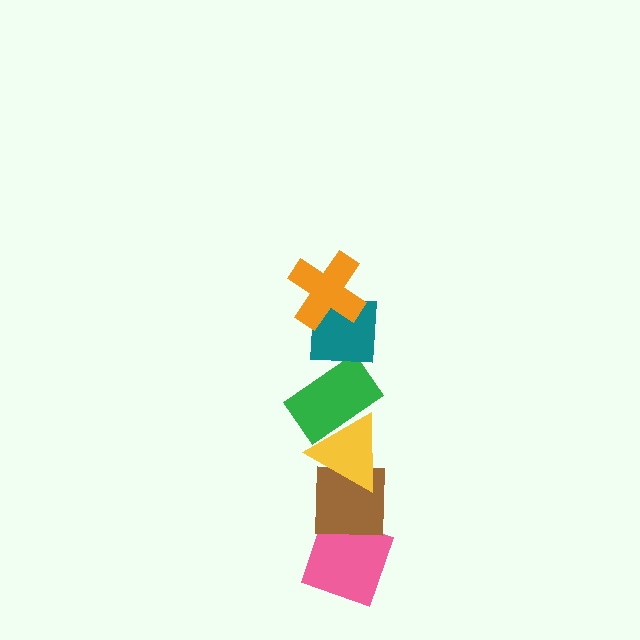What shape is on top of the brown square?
The yellow triangle is on top of the brown square.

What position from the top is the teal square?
The teal square is 2nd from the top.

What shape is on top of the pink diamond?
The brown square is on top of the pink diamond.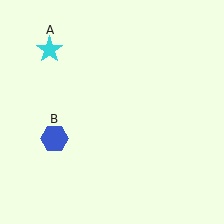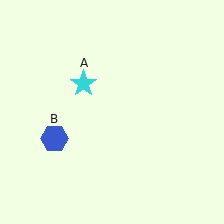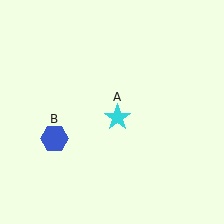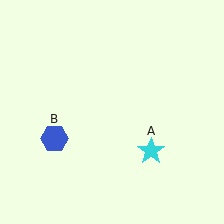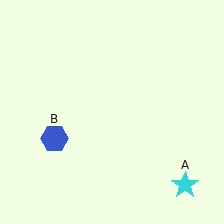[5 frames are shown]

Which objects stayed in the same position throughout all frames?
Blue hexagon (object B) remained stationary.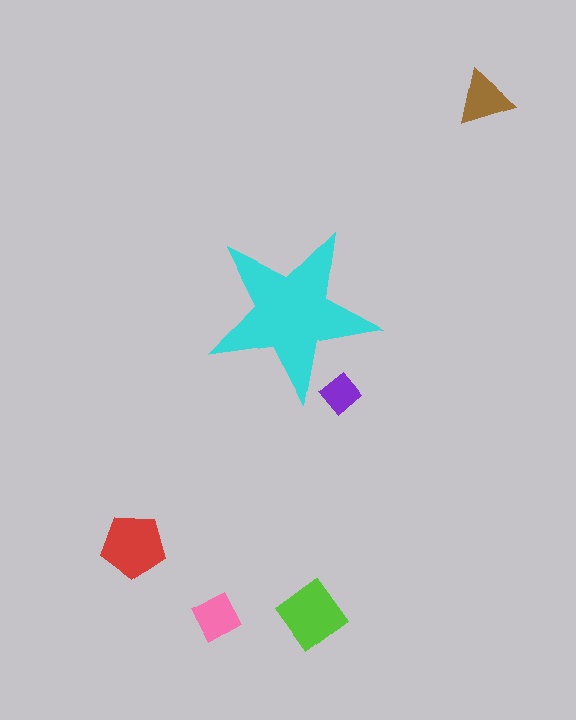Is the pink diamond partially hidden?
No, the pink diamond is fully visible.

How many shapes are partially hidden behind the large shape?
1 shape is partially hidden.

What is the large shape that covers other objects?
A cyan star.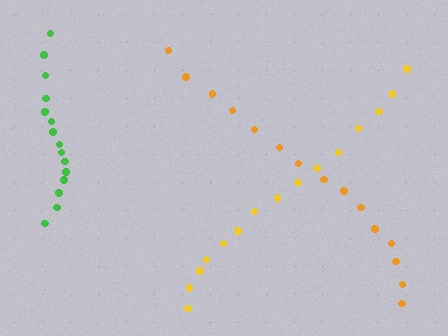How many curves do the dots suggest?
There are 3 distinct paths.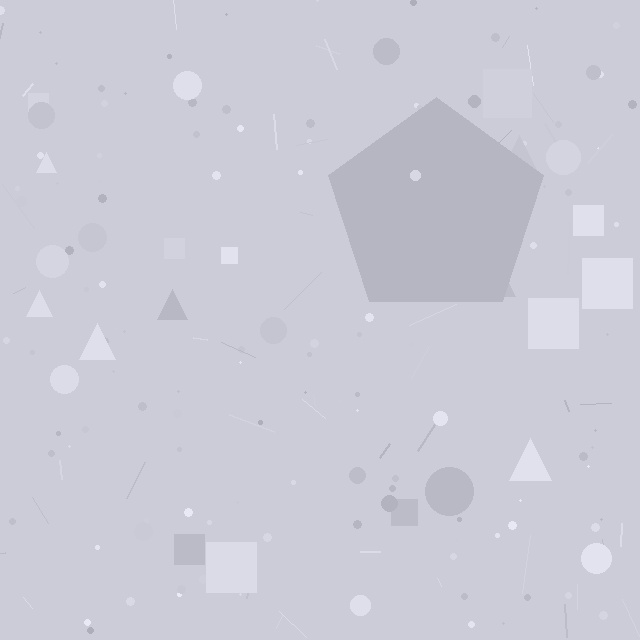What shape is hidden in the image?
A pentagon is hidden in the image.